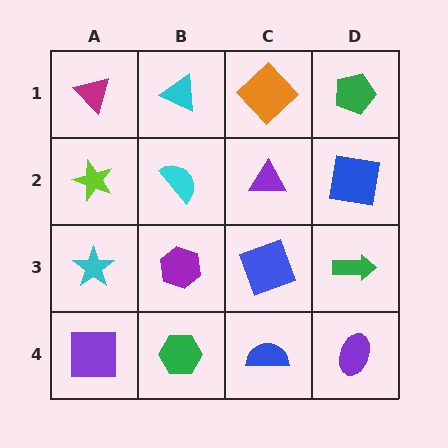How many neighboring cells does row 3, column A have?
3.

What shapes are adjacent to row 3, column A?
A lime star (row 2, column A), a purple square (row 4, column A), a purple hexagon (row 3, column B).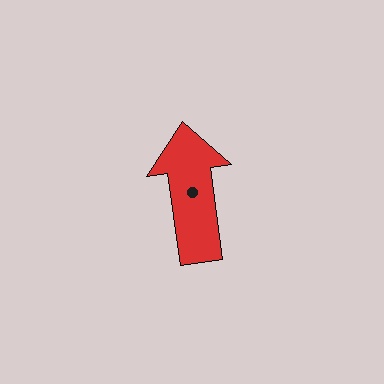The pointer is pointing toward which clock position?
Roughly 12 o'clock.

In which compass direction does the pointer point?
North.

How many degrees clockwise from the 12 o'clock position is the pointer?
Approximately 352 degrees.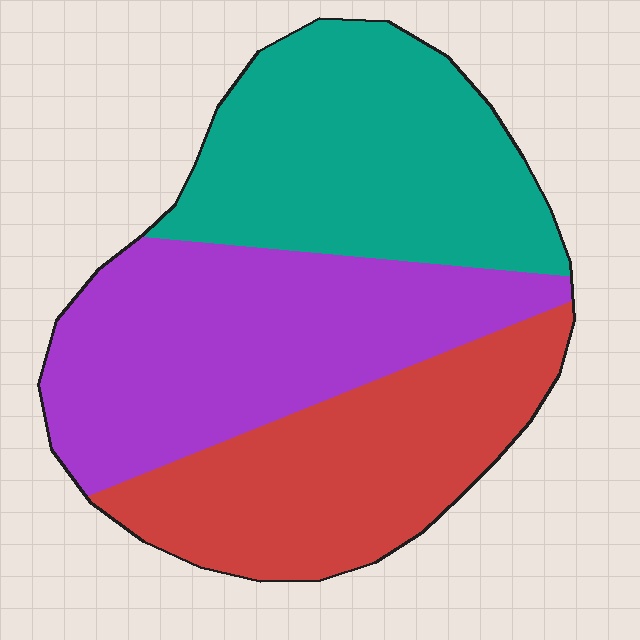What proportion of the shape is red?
Red covers 30% of the shape.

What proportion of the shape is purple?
Purple covers around 35% of the shape.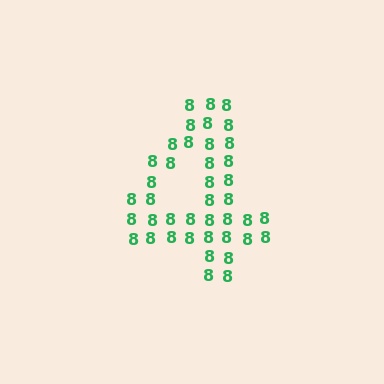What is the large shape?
The large shape is the digit 4.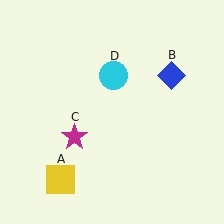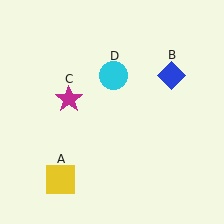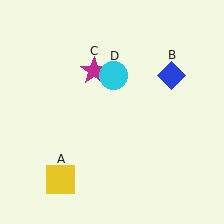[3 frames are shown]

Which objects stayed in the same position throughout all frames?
Yellow square (object A) and blue diamond (object B) and cyan circle (object D) remained stationary.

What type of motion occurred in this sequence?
The magenta star (object C) rotated clockwise around the center of the scene.